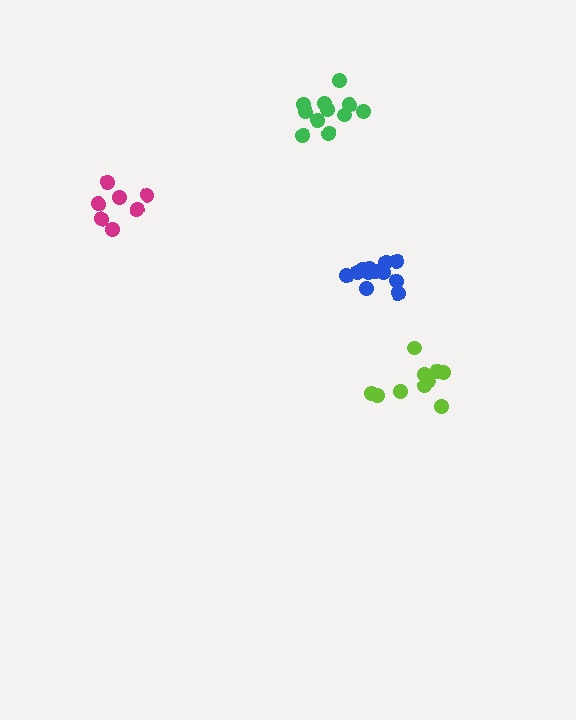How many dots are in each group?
Group 1: 11 dots, Group 2: 10 dots, Group 3: 7 dots, Group 4: 13 dots (41 total).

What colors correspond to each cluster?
The clusters are colored: green, lime, magenta, blue.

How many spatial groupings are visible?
There are 4 spatial groupings.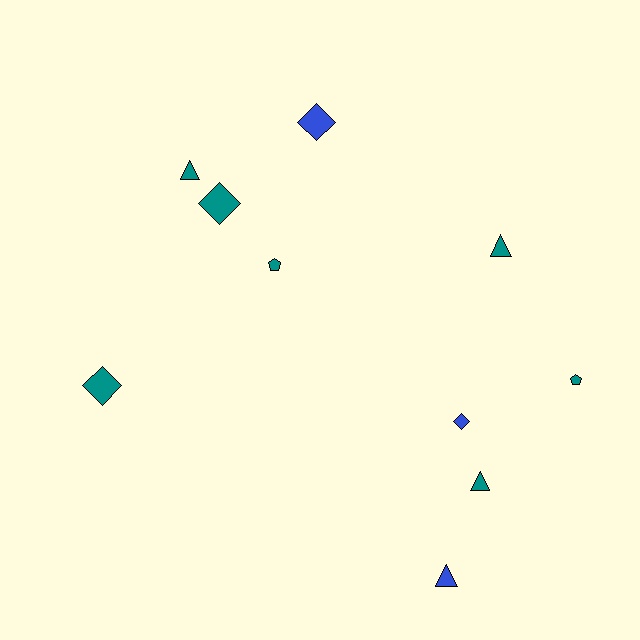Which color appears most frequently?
Teal, with 7 objects.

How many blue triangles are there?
There is 1 blue triangle.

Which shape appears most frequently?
Diamond, with 4 objects.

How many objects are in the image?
There are 10 objects.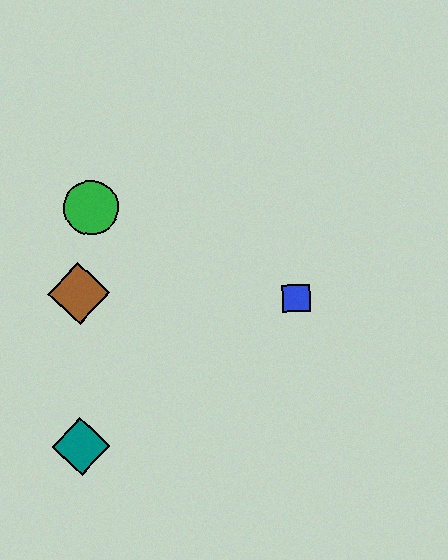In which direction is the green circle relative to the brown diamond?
The green circle is above the brown diamond.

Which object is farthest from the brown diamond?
The blue square is farthest from the brown diamond.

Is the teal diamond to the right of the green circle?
No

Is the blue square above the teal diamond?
Yes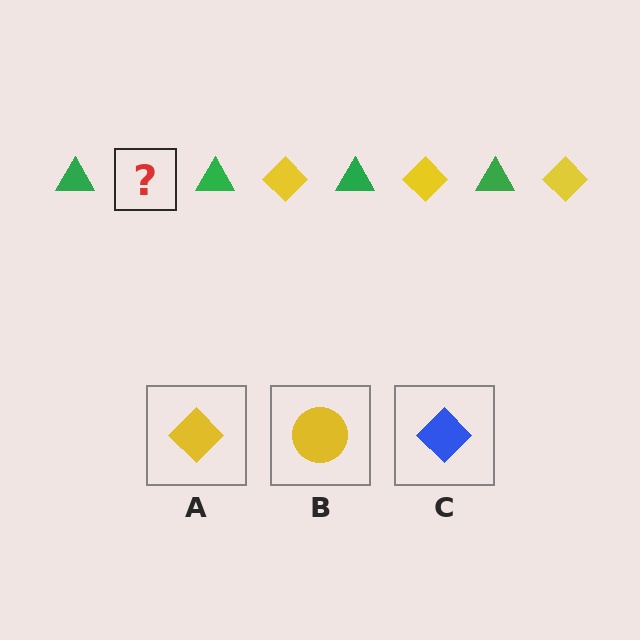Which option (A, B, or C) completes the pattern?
A.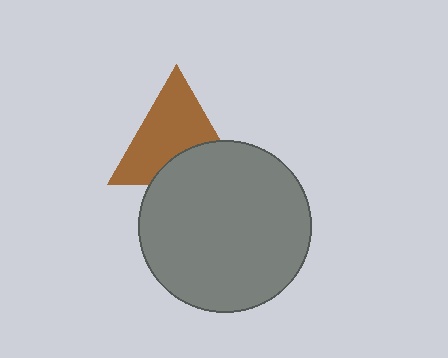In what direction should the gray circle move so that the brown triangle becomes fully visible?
The gray circle should move down. That is the shortest direction to clear the overlap and leave the brown triangle fully visible.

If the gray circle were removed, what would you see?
You would see the complete brown triangle.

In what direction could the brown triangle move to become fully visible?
The brown triangle could move up. That would shift it out from behind the gray circle entirely.